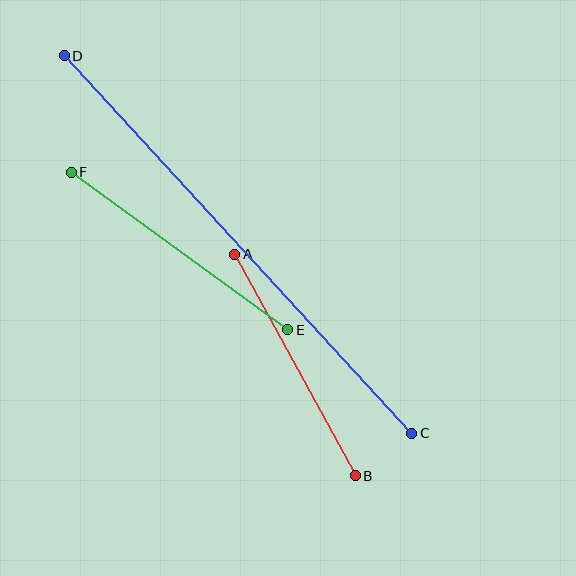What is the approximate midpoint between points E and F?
The midpoint is at approximately (179, 251) pixels.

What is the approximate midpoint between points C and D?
The midpoint is at approximately (238, 244) pixels.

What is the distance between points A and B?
The distance is approximately 252 pixels.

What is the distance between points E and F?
The distance is approximately 268 pixels.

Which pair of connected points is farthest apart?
Points C and D are farthest apart.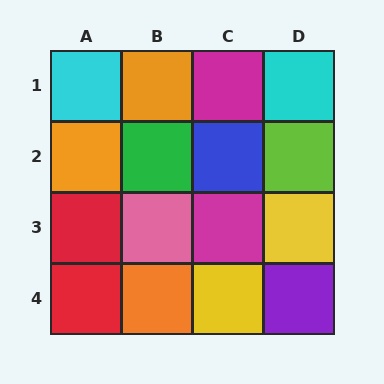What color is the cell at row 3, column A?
Red.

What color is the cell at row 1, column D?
Cyan.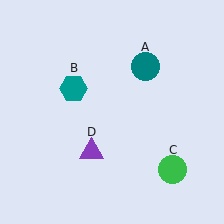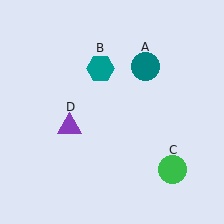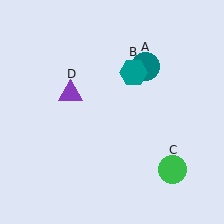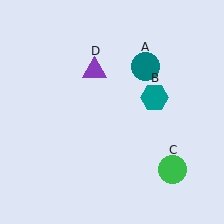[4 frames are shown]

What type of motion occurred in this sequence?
The teal hexagon (object B), purple triangle (object D) rotated clockwise around the center of the scene.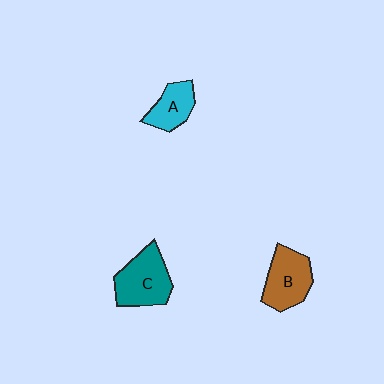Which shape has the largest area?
Shape C (teal).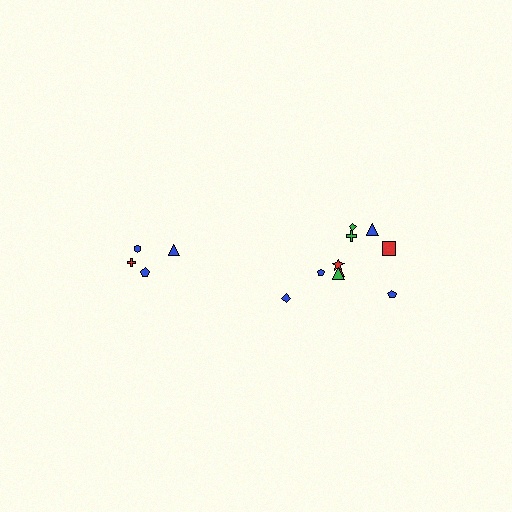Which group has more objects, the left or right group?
The right group.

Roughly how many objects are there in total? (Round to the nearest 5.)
Roughly 15 objects in total.